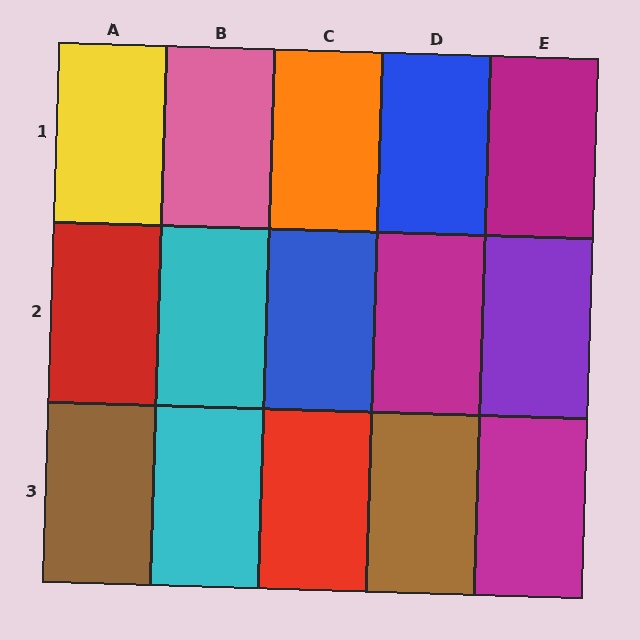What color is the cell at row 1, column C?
Orange.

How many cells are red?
2 cells are red.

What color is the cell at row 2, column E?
Purple.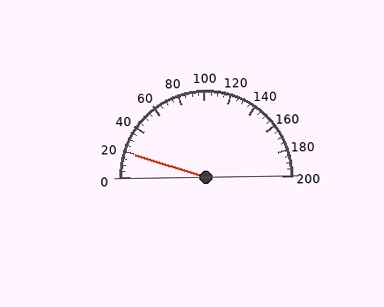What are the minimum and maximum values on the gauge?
The gauge ranges from 0 to 200.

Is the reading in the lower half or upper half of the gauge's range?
The reading is in the lower half of the range (0 to 200).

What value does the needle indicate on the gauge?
The needle indicates approximately 20.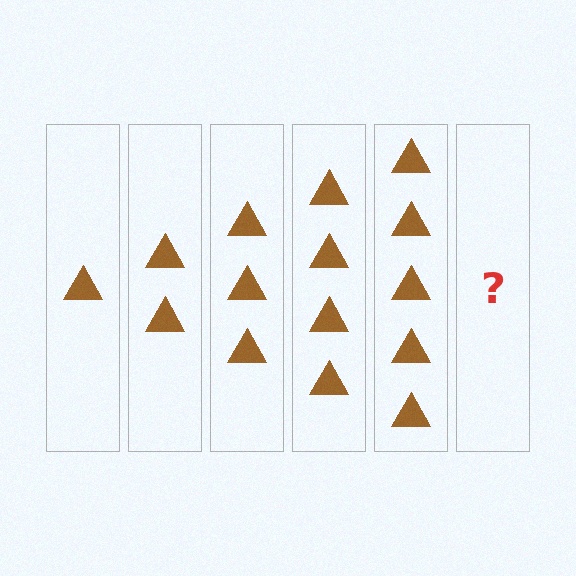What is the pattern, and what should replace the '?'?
The pattern is that each step adds one more triangle. The '?' should be 6 triangles.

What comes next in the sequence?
The next element should be 6 triangles.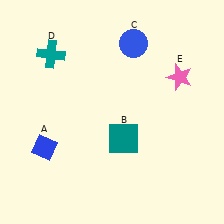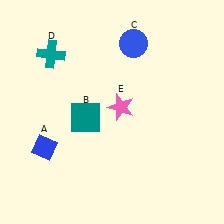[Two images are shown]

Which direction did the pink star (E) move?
The pink star (E) moved left.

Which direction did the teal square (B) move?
The teal square (B) moved left.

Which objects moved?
The objects that moved are: the teal square (B), the pink star (E).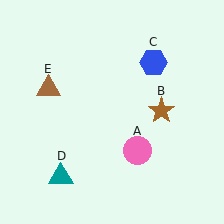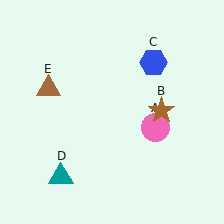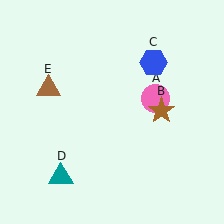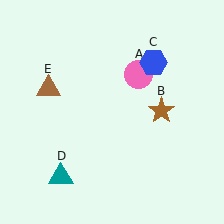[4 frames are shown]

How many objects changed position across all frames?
1 object changed position: pink circle (object A).